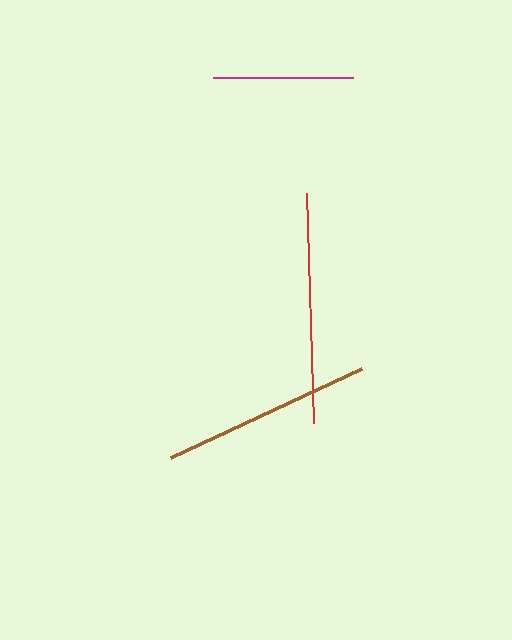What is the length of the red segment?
The red segment is approximately 230 pixels long.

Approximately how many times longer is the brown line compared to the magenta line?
The brown line is approximately 1.5 times the length of the magenta line.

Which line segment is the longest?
The red line is the longest at approximately 230 pixels.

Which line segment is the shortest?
The magenta line is the shortest at approximately 140 pixels.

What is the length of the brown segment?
The brown segment is approximately 210 pixels long.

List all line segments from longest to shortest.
From longest to shortest: red, brown, magenta.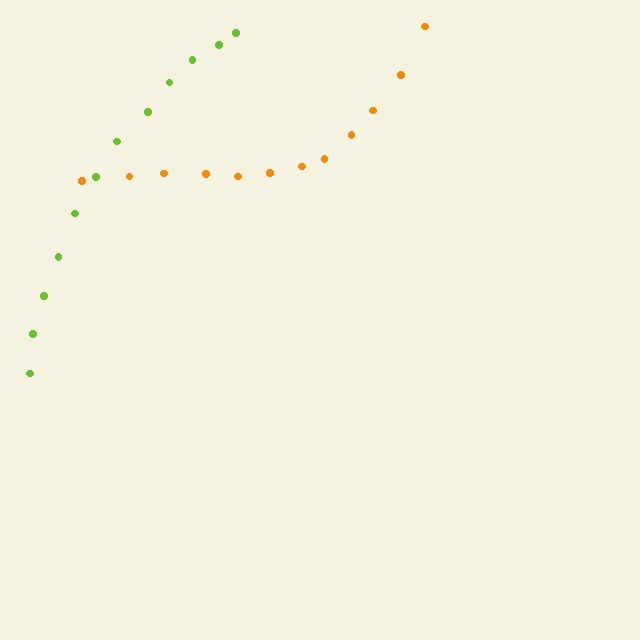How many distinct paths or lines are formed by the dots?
There are 2 distinct paths.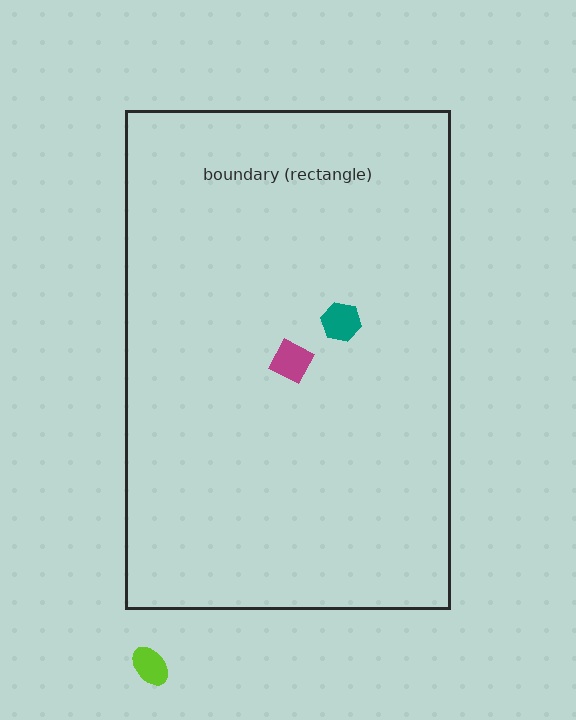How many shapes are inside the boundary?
2 inside, 1 outside.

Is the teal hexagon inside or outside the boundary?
Inside.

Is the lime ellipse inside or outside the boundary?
Outside.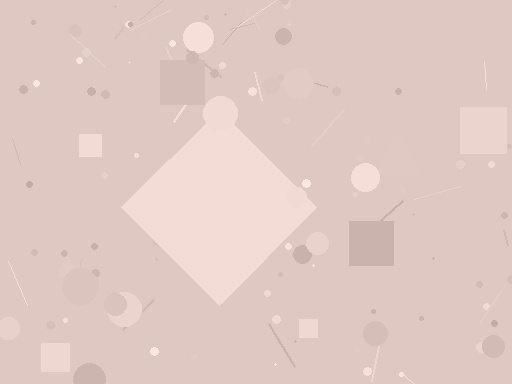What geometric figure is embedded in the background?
A diamond is embedded in the background.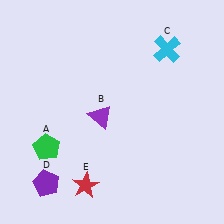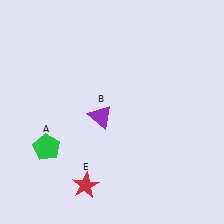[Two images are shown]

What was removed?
The purple pentagon (D), the cyan cross (C) were removed in Image 2.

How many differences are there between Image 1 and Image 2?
There are 2 differences between the two images.